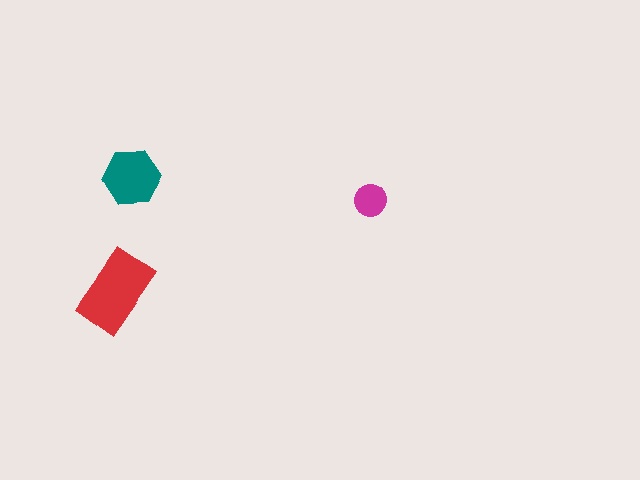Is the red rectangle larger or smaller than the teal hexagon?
Larger.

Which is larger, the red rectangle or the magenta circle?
The red rectangle.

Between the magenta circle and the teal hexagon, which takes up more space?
The teal hexagon.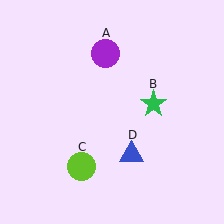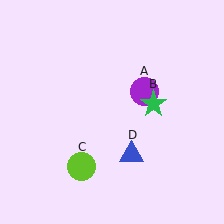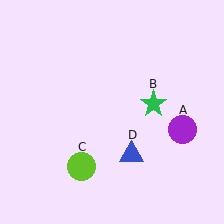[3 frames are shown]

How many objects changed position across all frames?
1 object changed position: purple circle (object A).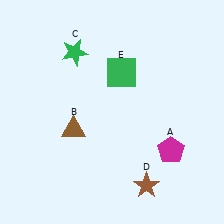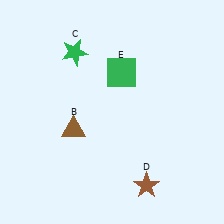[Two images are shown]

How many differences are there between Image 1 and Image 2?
There is 1 difference between the two images.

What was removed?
The magenta pentagon (A) was removed in Image 2.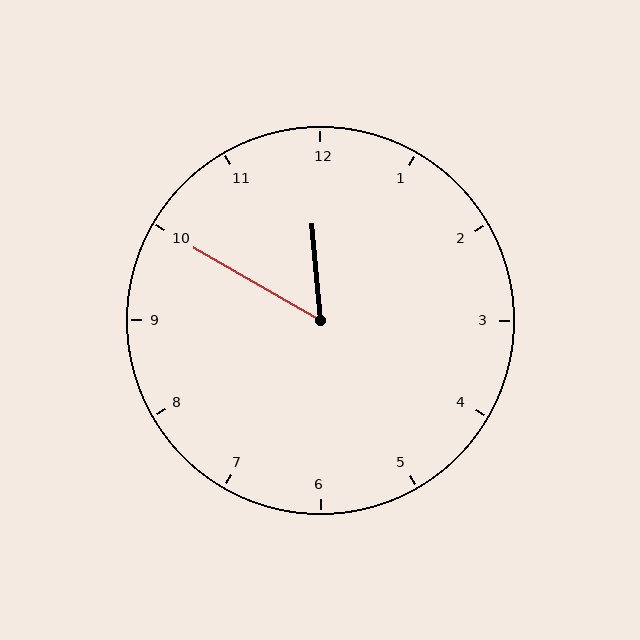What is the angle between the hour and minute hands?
Approximately 55 degrees.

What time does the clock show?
11:50.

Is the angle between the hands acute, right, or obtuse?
It is acute.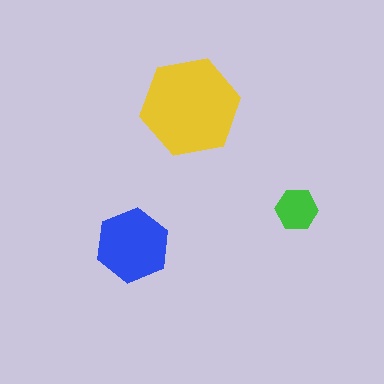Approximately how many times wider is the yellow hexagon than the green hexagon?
About 2.5 times wider.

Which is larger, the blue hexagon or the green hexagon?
The blue one.